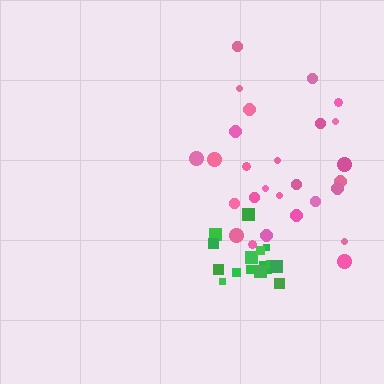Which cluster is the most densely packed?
Green.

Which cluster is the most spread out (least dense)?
Pink.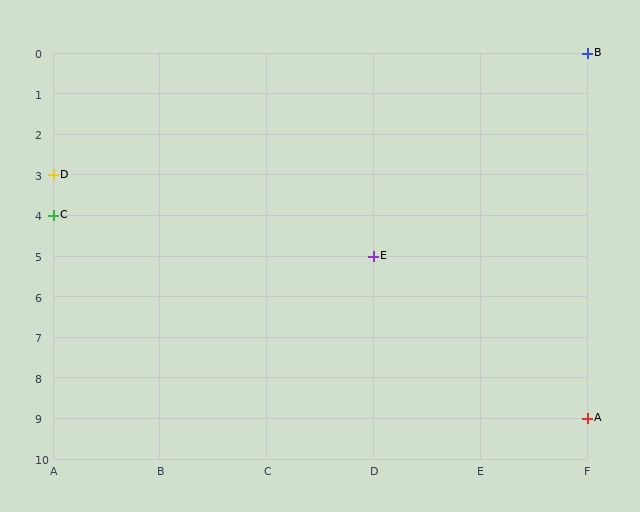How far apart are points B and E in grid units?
Points B and E are 2 columns and 5 rows apart (about 5.4 grid units diagonally).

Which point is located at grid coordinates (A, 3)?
Point D is at (A, 3).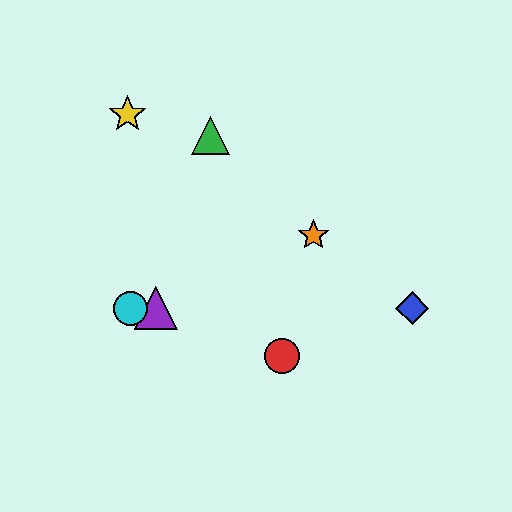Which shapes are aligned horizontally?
The blue diamond, the purple triangle, the cyan circle are aligned horizontally.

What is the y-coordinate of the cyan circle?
The cyan circle is at y≈308.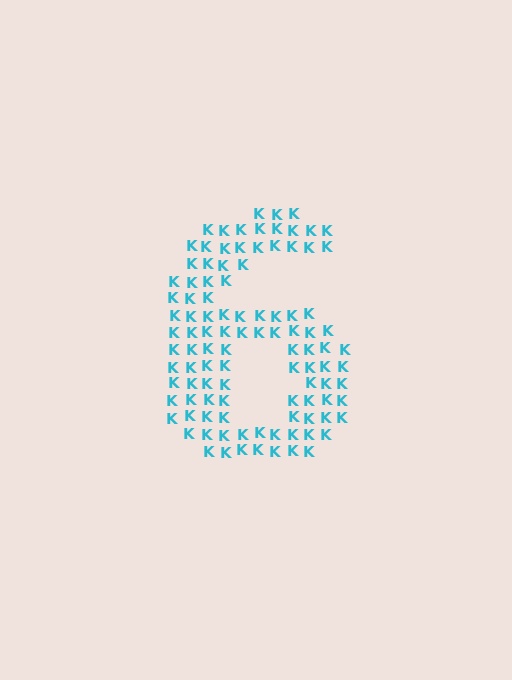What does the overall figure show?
The overall figure shows the digit 6.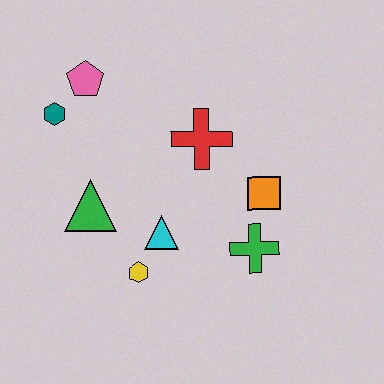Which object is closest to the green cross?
The orange square is closest to the green cross.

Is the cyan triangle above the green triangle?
No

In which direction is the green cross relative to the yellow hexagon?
The green cross is to the right of the yellow hexagon.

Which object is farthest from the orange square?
The teal hexagon is farthest from the orange square.